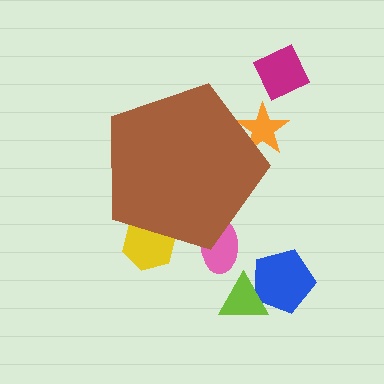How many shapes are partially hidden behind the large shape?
3 shapes are partially hidden.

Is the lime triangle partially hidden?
No, the lime triangle is fully visible.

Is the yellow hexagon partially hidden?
Yes, the yellow hexagon is partially hidden behind the brown pentagon.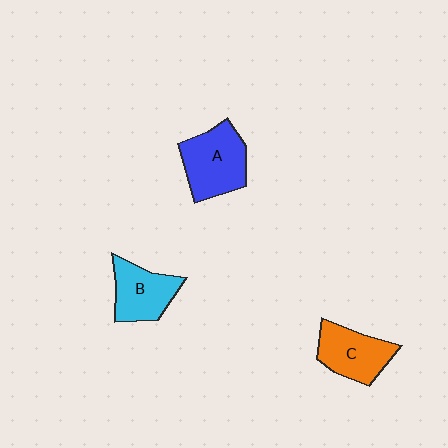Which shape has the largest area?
Shape A (blue).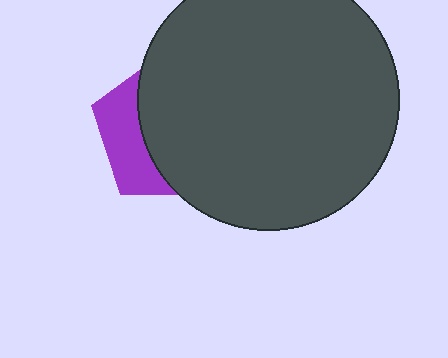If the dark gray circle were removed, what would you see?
You would see the complete purple pentagon.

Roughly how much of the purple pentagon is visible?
A small part of it is visible (roughly 32%).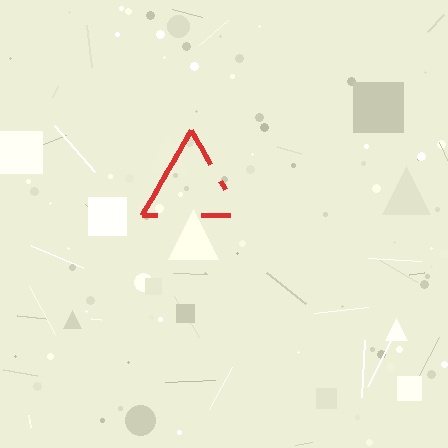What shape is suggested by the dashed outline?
The dashed outline suggests a triangle.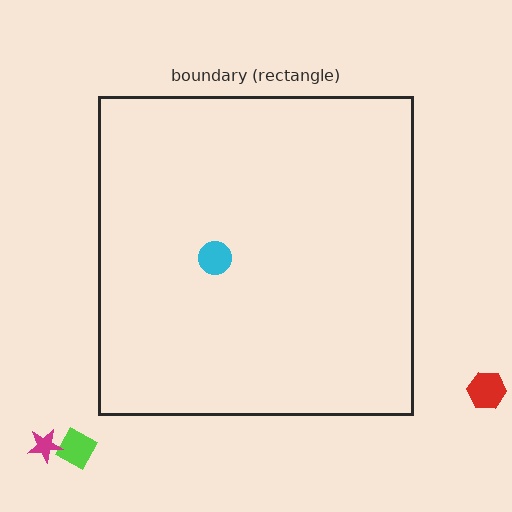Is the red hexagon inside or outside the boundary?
Outside.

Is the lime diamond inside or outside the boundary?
Outside.